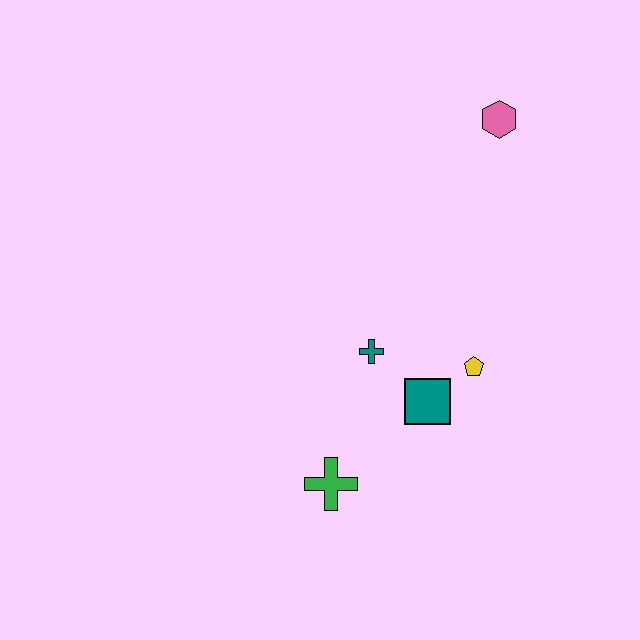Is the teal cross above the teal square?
Yes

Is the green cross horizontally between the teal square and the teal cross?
No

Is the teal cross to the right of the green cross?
Yes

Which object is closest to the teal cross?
The teal square is closest to the teal cross.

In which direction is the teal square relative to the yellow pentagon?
The teal square is to the left of the yellow pentagon.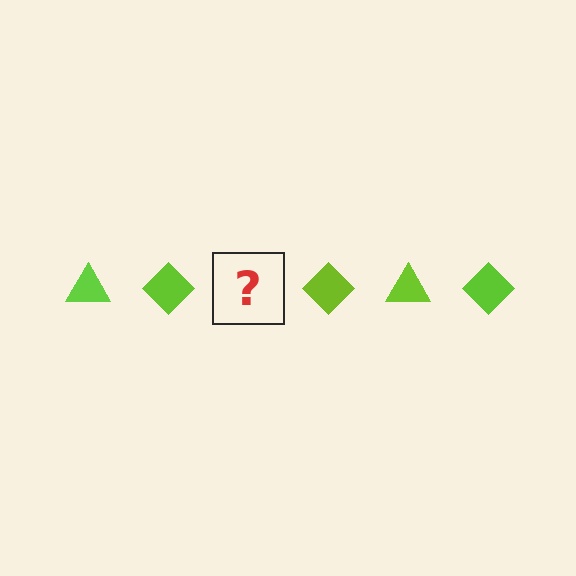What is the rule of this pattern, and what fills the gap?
The rule is that the pattern cycles through triangle, diamond shapes in lime. The gap should be filled with a lime triangle.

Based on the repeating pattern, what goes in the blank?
The blank should be a lime triangle.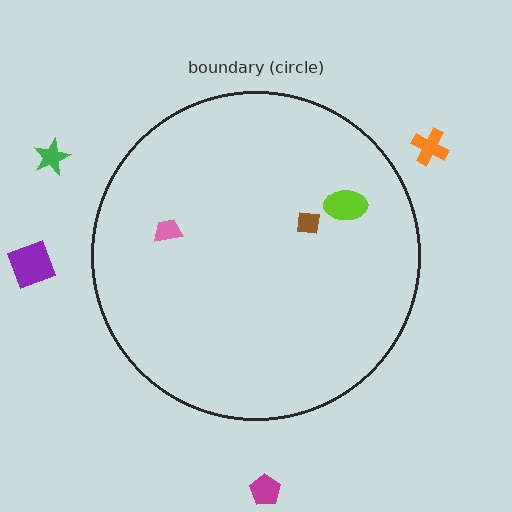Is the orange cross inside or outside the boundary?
Outside.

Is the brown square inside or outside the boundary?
Inside.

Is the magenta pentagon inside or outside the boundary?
Outside.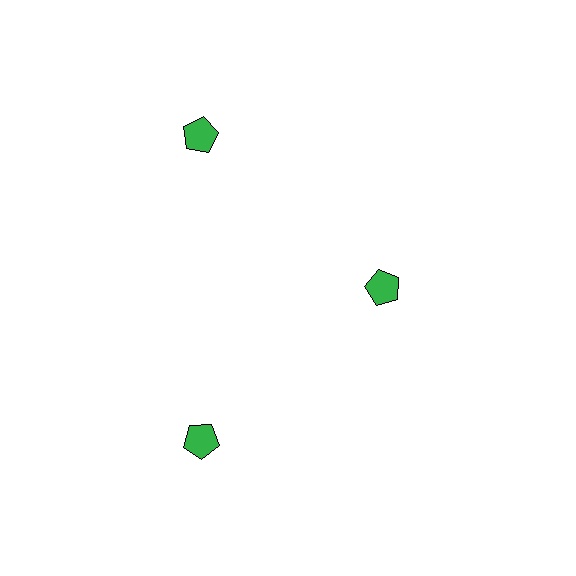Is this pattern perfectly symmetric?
No. The 3 green pentagons are arranged in a ring, but one element near the 3 o'clock position is pulled inward toward the center, breaking the 3-fold rotational symmetry.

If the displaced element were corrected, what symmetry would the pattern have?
It would have 3-fold rotational symmetry — the pattern would map onto itself every 120 degrees.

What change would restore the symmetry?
The symmetry would be restored by moving it outward, back onto the ring so that all 3 pentagons sit at equal angles and equal distance from the center.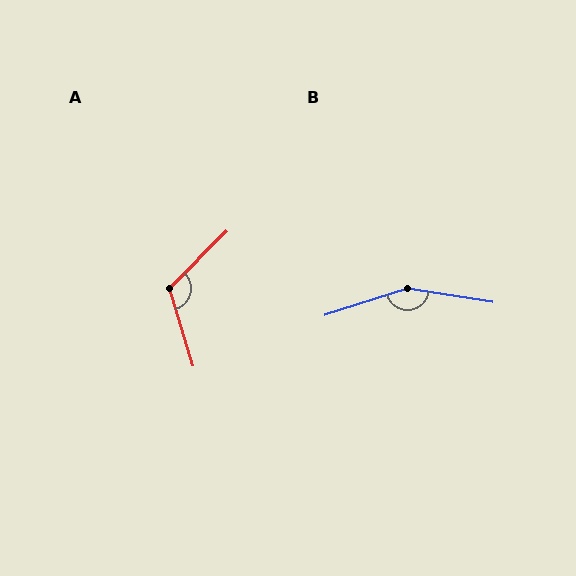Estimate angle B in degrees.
Approximately 153 degrees.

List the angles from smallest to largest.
A (118°), B (153°).